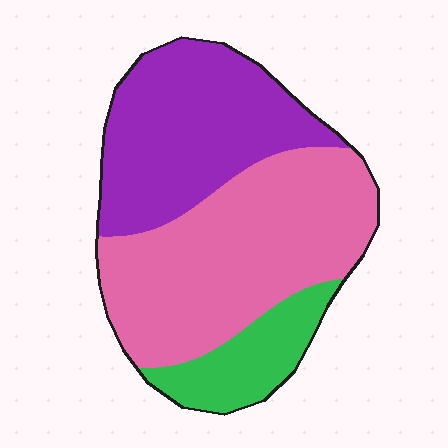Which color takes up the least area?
Green, at roughly 15%.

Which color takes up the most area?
Pink, at roughly 50%.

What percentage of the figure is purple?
Purple covers about 35% of the figure.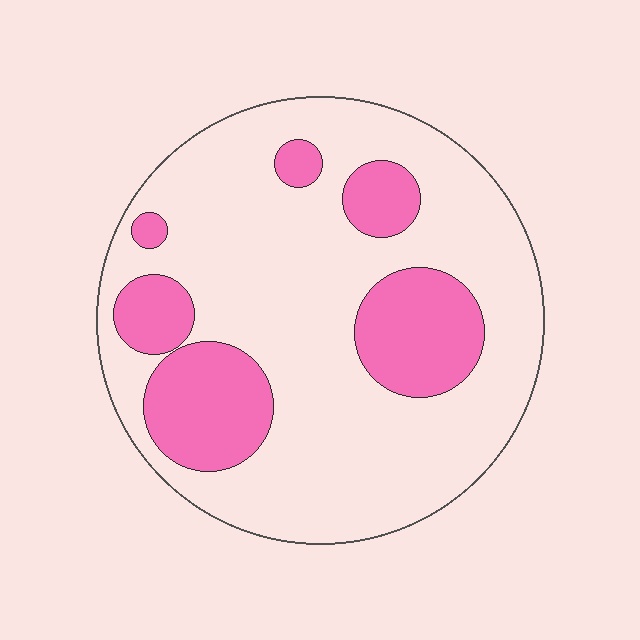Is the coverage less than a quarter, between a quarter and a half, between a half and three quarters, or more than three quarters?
Between a quarter and a half.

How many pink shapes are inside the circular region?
6.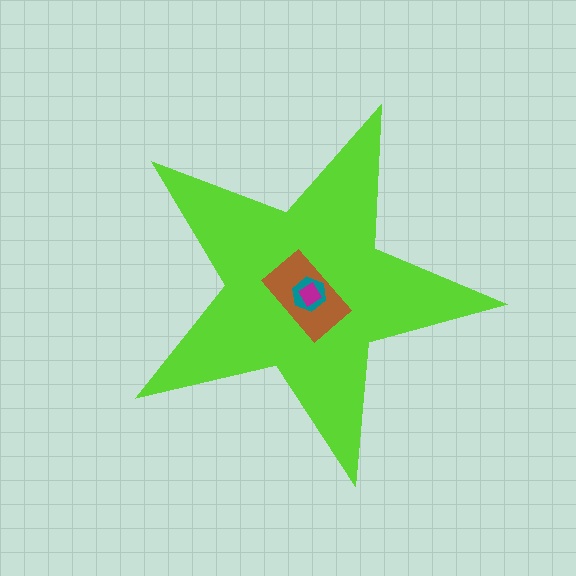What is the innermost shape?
The magenta diamond.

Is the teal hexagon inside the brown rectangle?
Yes.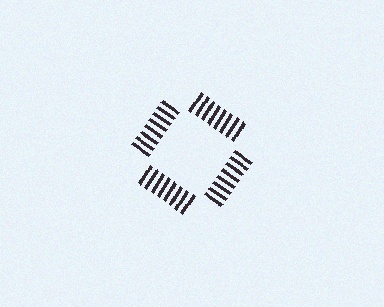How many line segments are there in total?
32 — 8 along each of the 4 edges.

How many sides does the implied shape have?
4 sides — the line-ends trace a square.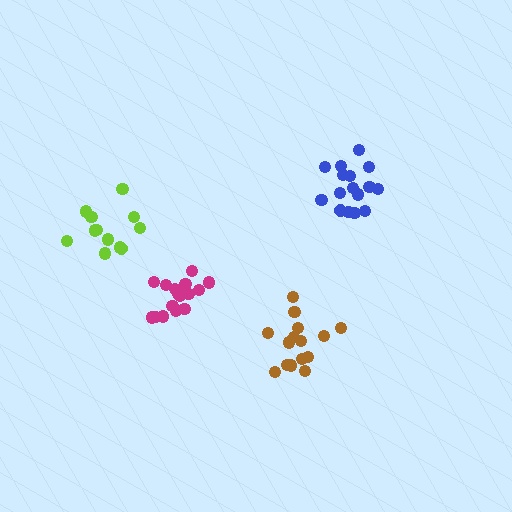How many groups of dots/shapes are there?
There are 4 groups.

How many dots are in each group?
Group 1: 16 dots, Group 2: 12 dots, Group 3: 16 dots, Group 4: 15 dots (59 total).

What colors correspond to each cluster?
The clusters are colored: blue, lime, magenta, brown.